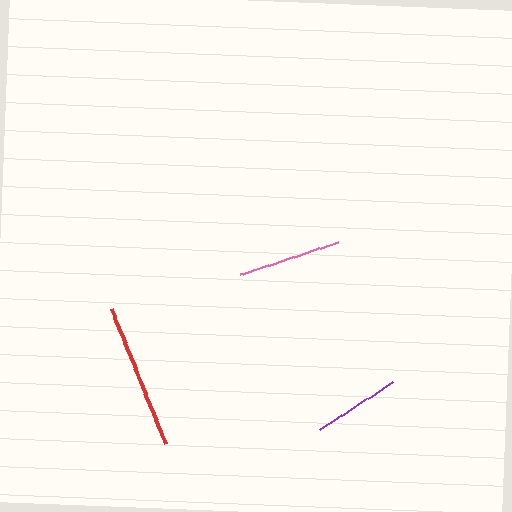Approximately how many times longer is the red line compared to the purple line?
The red line is approximately 1.7 times the length of the purple line.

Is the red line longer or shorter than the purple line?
The red line is longer than the purple line.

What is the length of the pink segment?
The pink segment is approximately 103 pixels long.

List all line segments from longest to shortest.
From longest to shortest: red, pink, purple.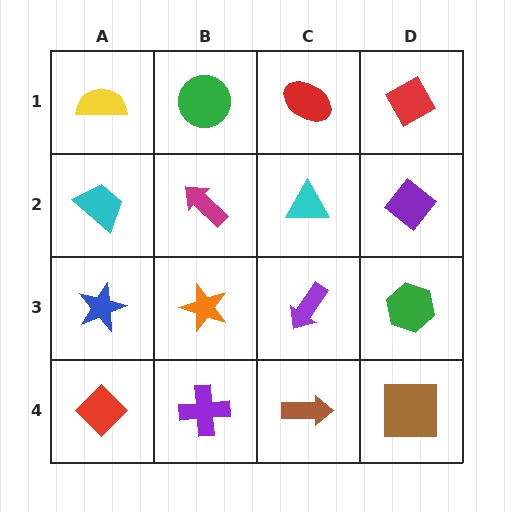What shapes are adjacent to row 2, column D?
A red diamond (row 1, column D), a green hexagon (row 3, column D), a cyan triangle (row 2, column C).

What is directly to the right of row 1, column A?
A green circle.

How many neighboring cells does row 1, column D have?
2.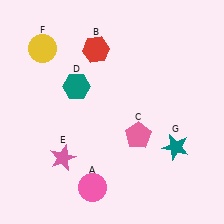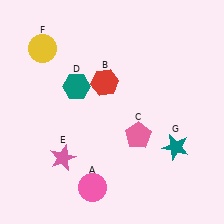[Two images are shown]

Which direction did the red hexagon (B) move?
The red hexagon (B) moved down.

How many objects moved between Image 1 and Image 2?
1 object moved between the two images.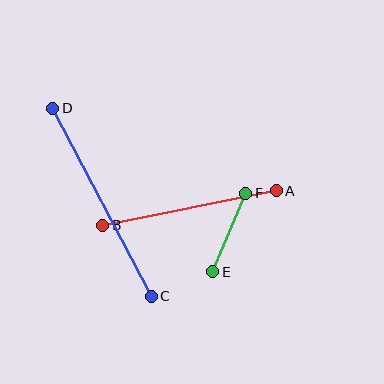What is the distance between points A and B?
The distance is approximately 177 pixels.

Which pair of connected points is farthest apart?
Points C and D are farthest apart.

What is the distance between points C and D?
The distance is approximately 212 pixels.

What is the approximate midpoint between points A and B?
The midpoint is at approximately (189, 208) pixels.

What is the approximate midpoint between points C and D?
The midpoint is at approximately (102, 202) pixels.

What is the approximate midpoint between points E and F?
The midpoint is at approximately (229, 232) pixels.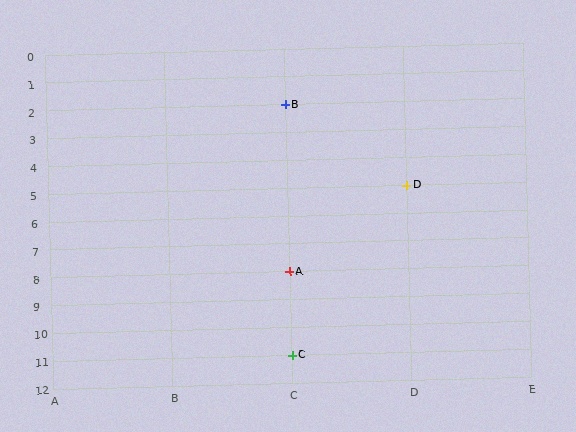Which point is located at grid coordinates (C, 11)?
Point C is at (C, 11).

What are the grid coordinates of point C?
Point C is at grid coordinates (C, 11).